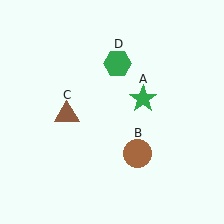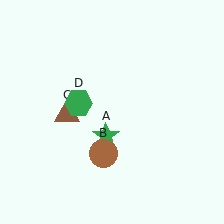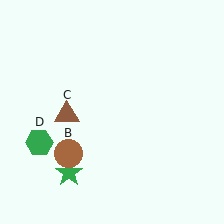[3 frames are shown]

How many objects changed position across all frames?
3 objects changed position: green star (object A), brown circle (object B), green hexagon (object D).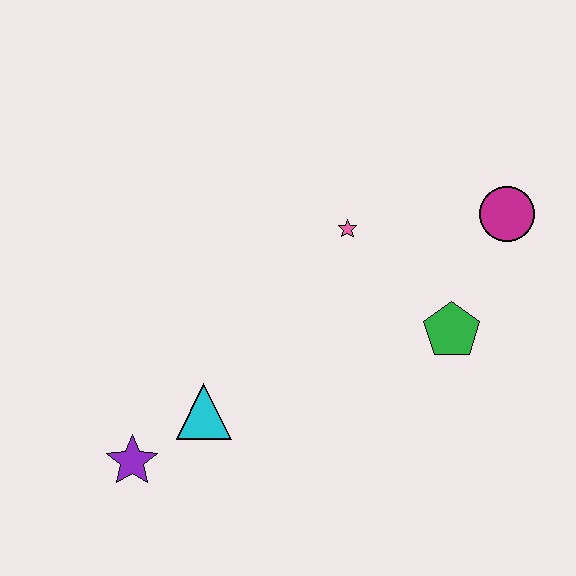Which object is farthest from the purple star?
The magenta circle is farthest from the purple star.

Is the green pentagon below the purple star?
No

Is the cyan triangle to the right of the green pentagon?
No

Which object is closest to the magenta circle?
The green pentagon is closest to the magenta circle.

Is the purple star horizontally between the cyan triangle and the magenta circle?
No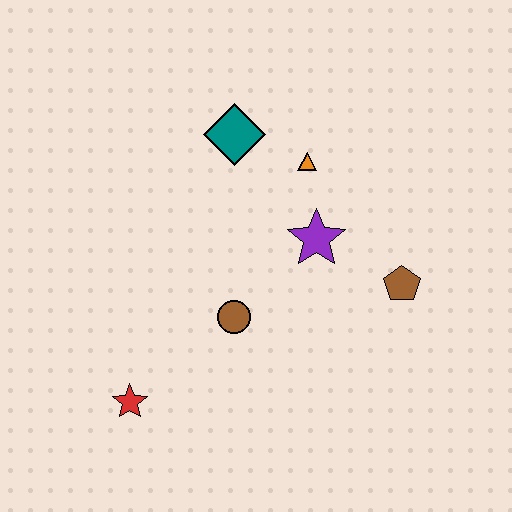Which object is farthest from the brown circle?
The teal diamond is farthest from the brown circle.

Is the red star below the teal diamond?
Yes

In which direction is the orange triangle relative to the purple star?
The orange triangle is above the purple star.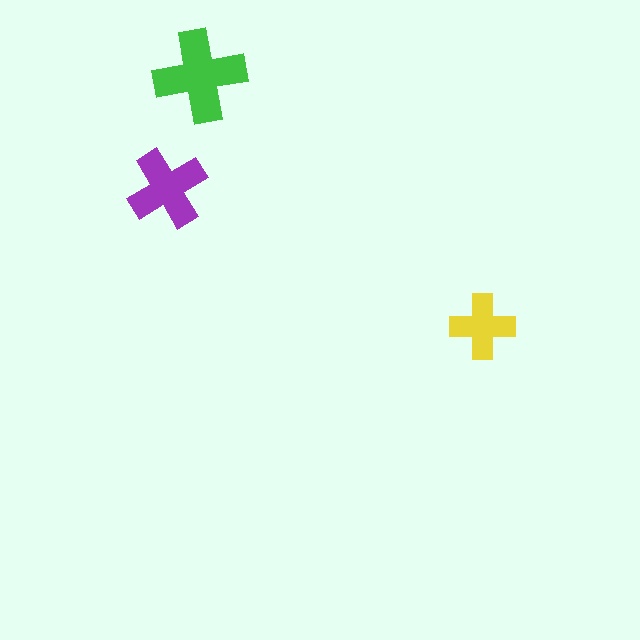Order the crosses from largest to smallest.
the green one, the purple one, the yellow one.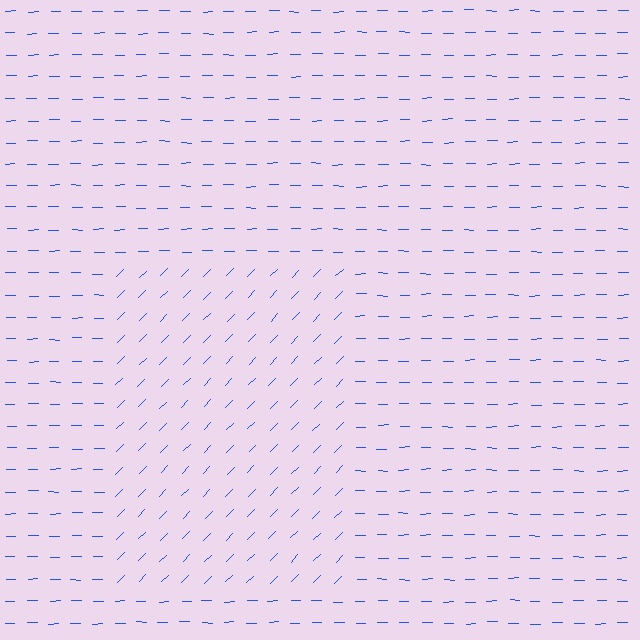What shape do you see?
I see a rectangle.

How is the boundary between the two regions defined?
The boundary is defined purely by a change in line orientation (approximately 45 degrees difference). All lines are the same color and thickness.